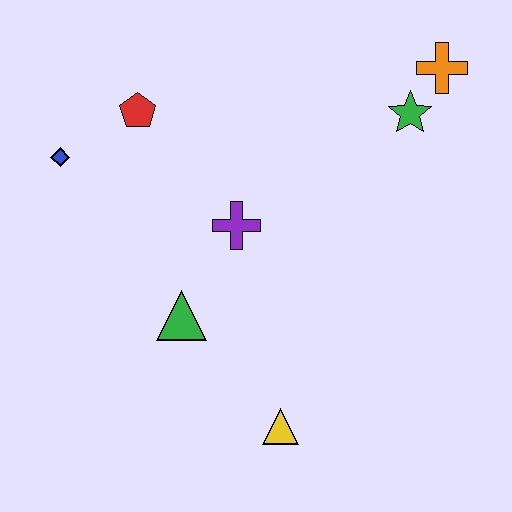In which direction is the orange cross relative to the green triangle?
The orange cross is to the right of the green triangle.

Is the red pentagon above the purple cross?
Yes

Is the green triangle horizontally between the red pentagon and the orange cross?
Yes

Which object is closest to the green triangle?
The purple cross is closest to the green triangle.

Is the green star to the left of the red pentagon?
No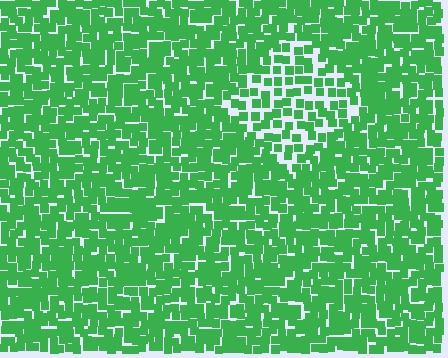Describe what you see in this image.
The image contains small green elements arranged at two different densities. A diamond-shaped region is visible where the elements are less densely packed than the surrounding area.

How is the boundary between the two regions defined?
The boundary is defined by a change in element density (approximately 1.8x ratio). All elements are the same color, size, and shape.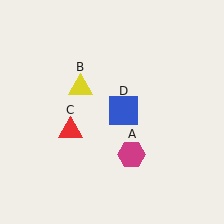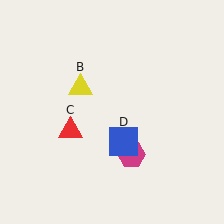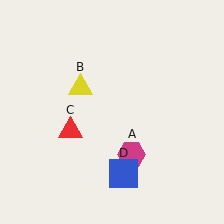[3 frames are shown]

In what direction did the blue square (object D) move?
The blue square (object D) moved down.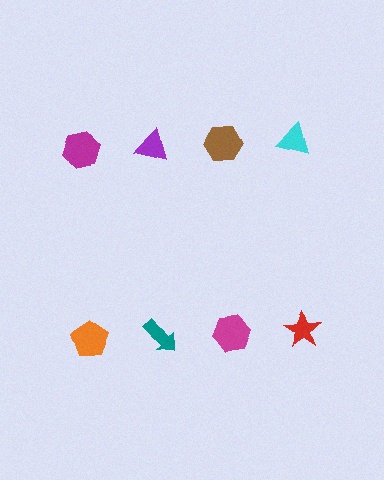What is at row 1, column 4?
A cyan triangle.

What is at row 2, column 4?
A red star.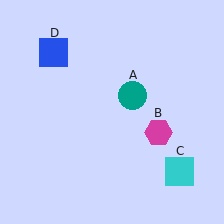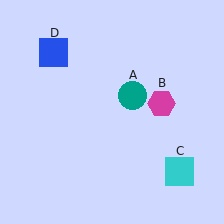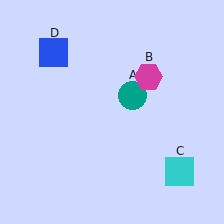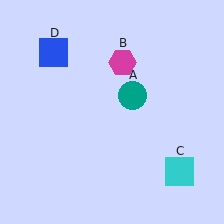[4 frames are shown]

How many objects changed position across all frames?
1 object changed position: magenta hexagon (object B).